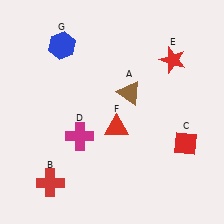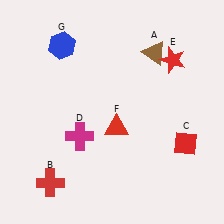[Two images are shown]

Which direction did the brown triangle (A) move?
The brown triangle (A) moved up.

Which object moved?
The brown triangle (A) moved up.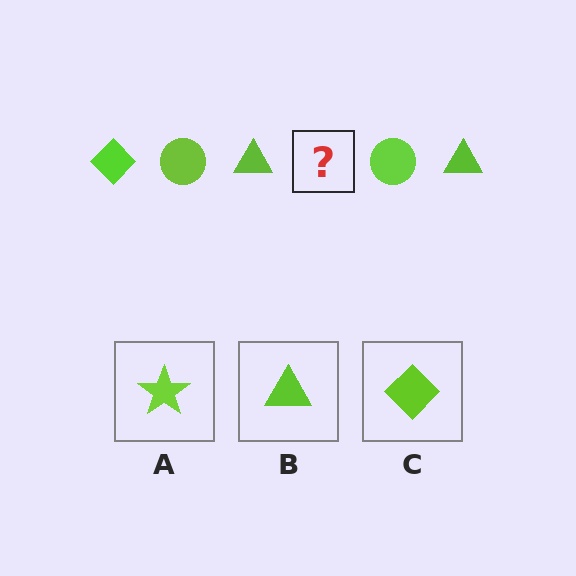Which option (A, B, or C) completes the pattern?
C.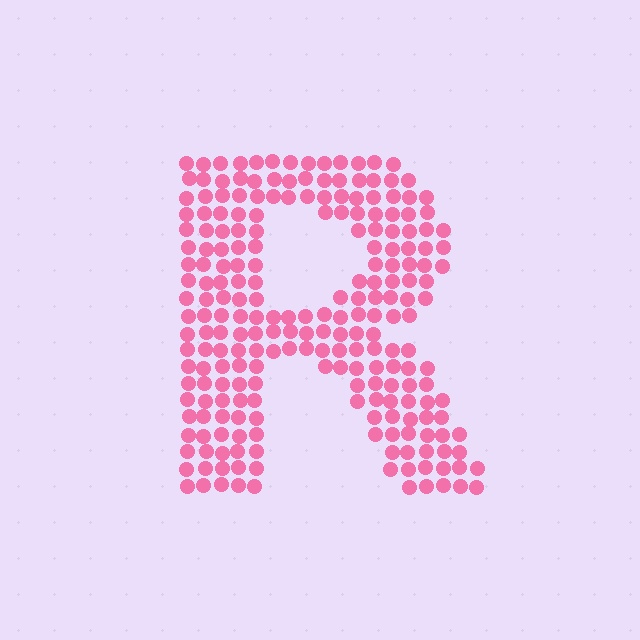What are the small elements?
The small elements are circles.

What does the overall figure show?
The overall figure shows the letter R.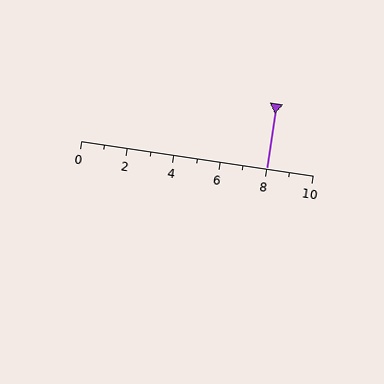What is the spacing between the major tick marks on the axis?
The major ticks are spaced 2 apart.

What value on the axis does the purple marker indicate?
The marker indicates approximately 8.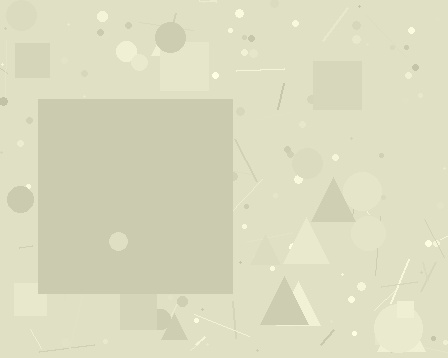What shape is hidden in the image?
A square is hidden in the image.